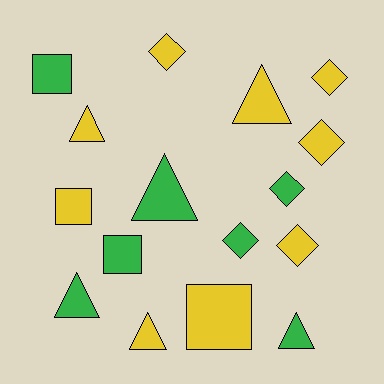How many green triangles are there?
There are 3 green triangles.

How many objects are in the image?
There are 16 objects.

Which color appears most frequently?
Yellow, with 9 objects.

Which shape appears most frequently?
Diamond, with 6 objects.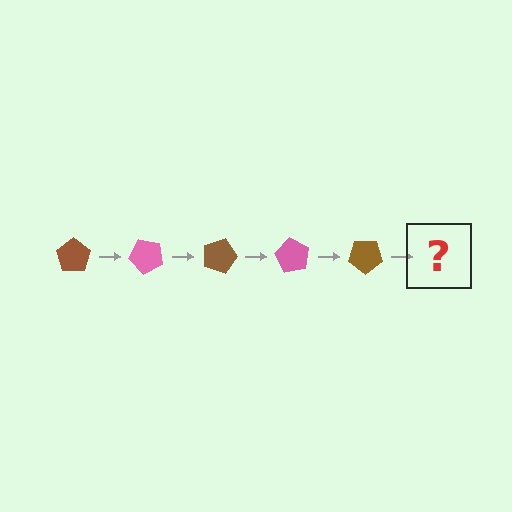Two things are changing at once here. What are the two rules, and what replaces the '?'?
The two rules are that it rotates 45 degrees each step and the color cycles through brown and pink. The '?' should be a pink pentagon, rotated 225 degrees from the start.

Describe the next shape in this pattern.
It should be a pink pentagon, rotated 225 degrees from the start.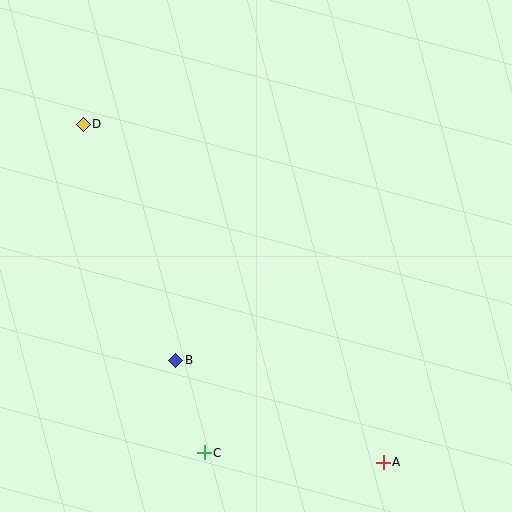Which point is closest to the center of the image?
Point B at (176, 360) is closest to the center.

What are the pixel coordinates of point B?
Point B is at (176, 360).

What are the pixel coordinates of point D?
Point D is at (83, 124).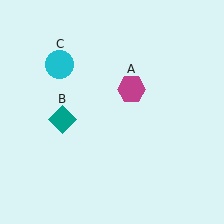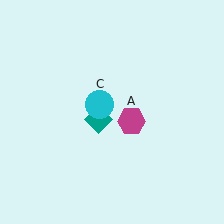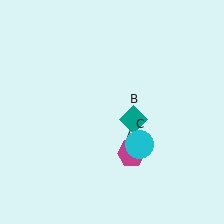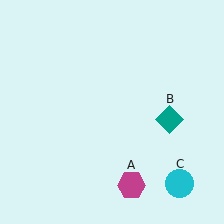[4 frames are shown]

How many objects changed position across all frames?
3 objects changed position: magenta hexagon (object A), teal diamond (object B), cyan circle (object C).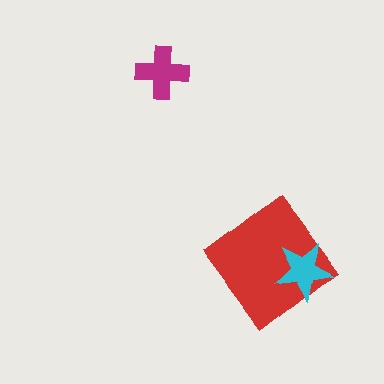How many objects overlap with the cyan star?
1 object overlaps with the cyan star.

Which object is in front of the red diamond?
The cyan star is in front of the red diamond.